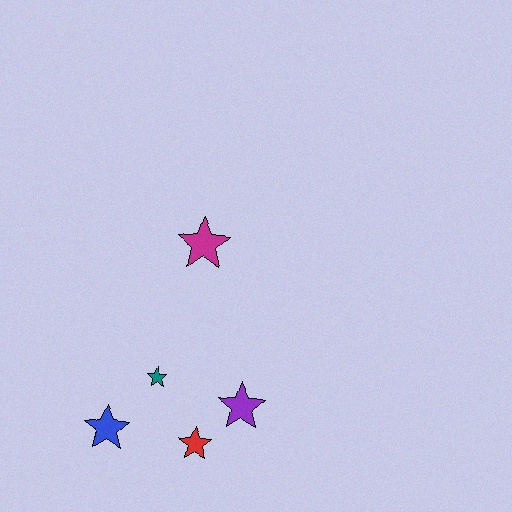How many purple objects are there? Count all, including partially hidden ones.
There is 1 purple object.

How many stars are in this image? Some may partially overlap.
There are 5 stars.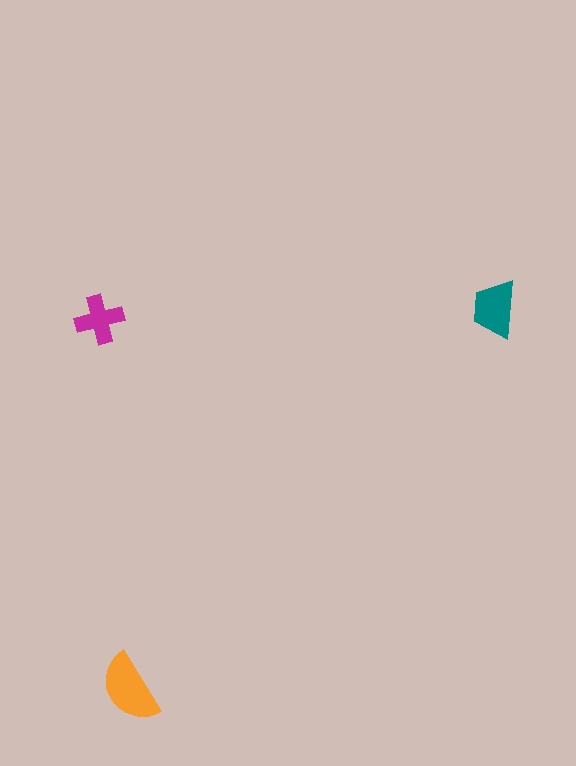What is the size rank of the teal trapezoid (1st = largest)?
2nd.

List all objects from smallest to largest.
The magenta cross, the teal trapezoid, the orange semicircle.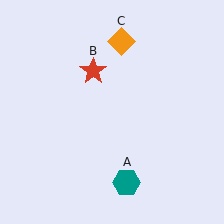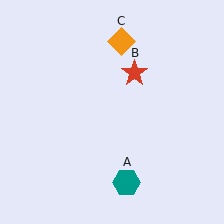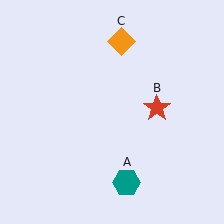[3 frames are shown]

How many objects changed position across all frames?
1 object changed position: red star (object B).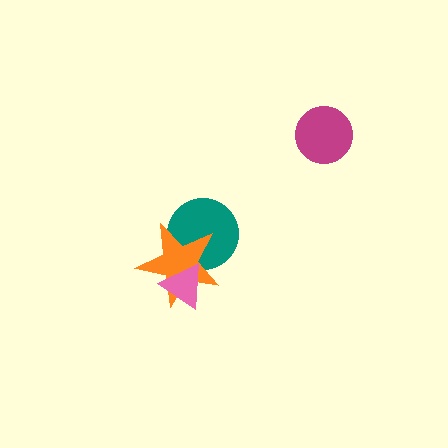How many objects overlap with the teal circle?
2 objects overlap with the teal circle.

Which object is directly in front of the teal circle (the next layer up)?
The orange star is directly in front of the teal circle.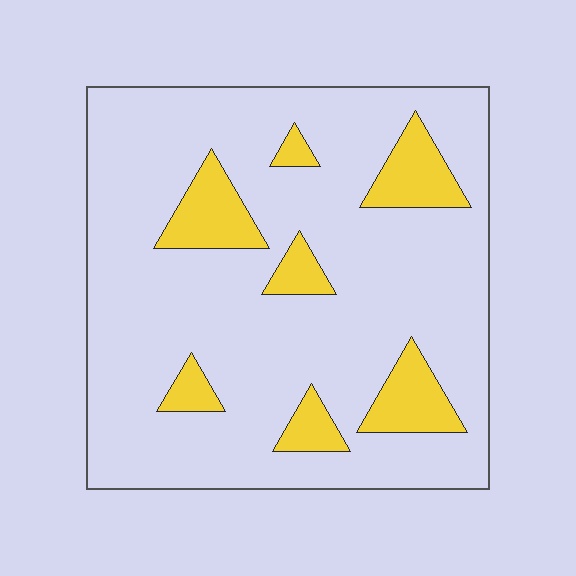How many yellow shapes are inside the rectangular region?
7.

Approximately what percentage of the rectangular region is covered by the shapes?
Approximately 15%.